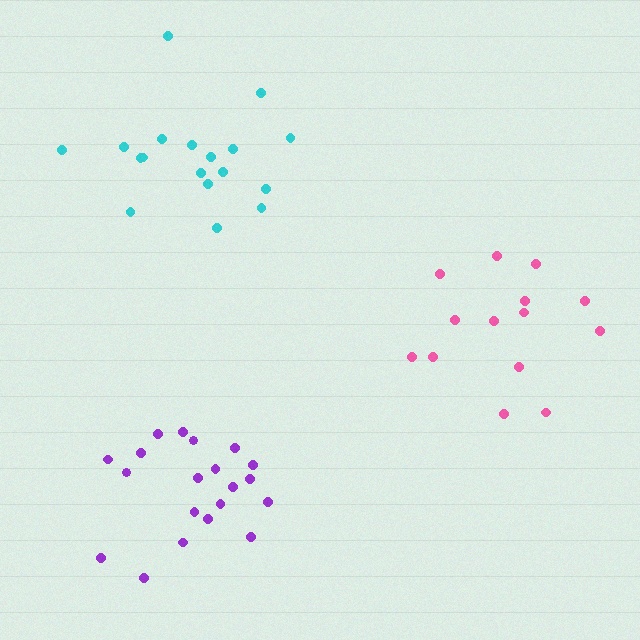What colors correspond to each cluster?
The clusters are colored: pink, cyan, purple.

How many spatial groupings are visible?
There are 3 spatial groupings.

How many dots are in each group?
Group 1: 14 dots, Group 2: 18 dots, Group 3: 20 dots (52 total).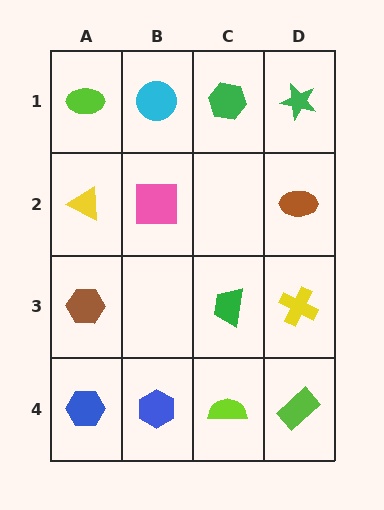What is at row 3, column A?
A brown hexagon.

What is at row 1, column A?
A lime ellipse.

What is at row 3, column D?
A yellow cross.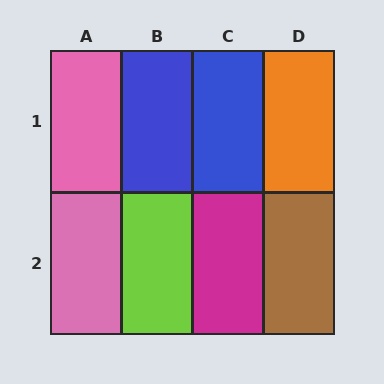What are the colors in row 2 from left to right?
Pink, lime, magenta, brown.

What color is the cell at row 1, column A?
Pink.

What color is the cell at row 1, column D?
Orange.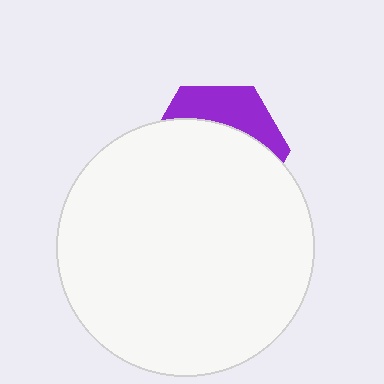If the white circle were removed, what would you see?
You would see the complete purple hexagon.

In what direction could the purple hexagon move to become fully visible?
The purple hexagon could move up. That would shift it out from behind the white circle entirely.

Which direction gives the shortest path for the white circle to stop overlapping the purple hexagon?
Moving down gives the shortest separation.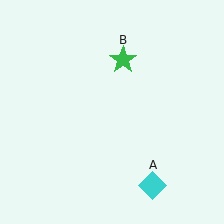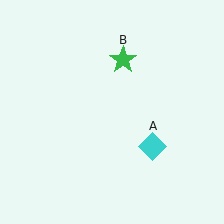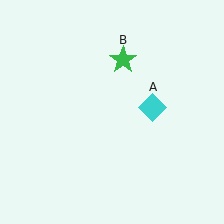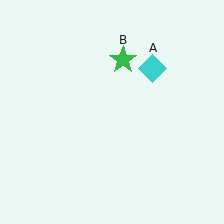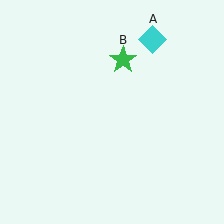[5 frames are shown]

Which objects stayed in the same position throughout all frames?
Green star (object B) remained stationary.